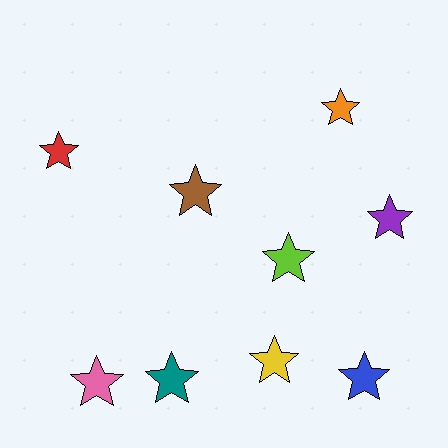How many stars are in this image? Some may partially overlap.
There are 9 stars.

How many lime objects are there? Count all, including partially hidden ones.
There is 1 lime object.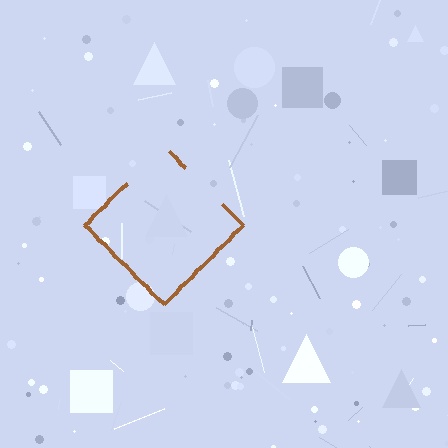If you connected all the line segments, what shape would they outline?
They would outline a diamond.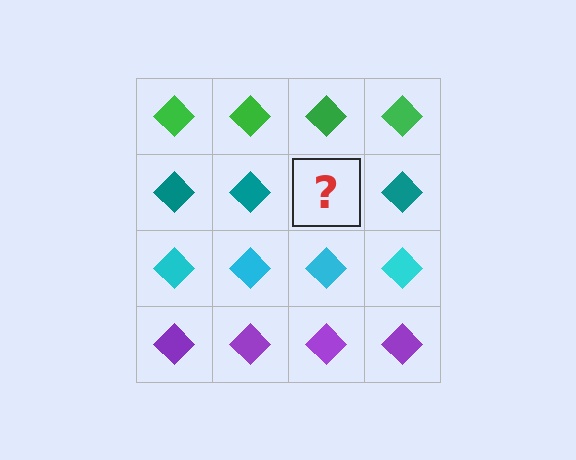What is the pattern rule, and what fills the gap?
The rule is that each row has a consistent color. The gap should be filled with a teal diamond.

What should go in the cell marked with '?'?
The missing cell should contain a teal diamond.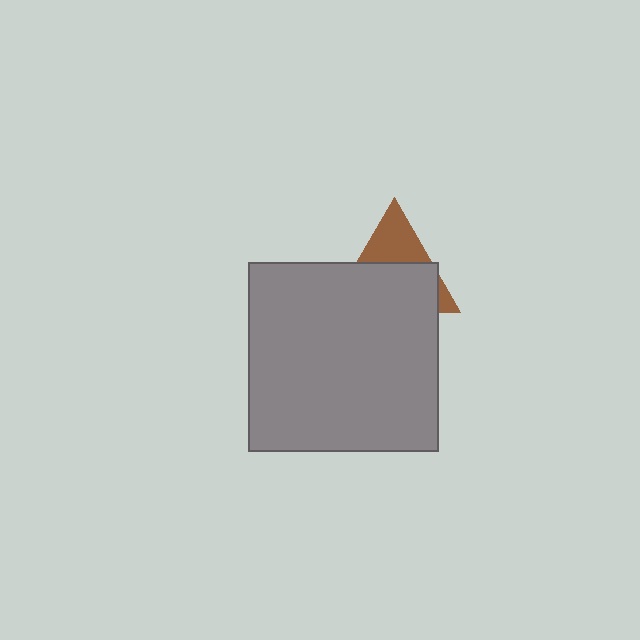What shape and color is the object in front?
The object in front is a gray square.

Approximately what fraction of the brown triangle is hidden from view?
Roughly 64% of the brown triangle is hidden behind the gray square.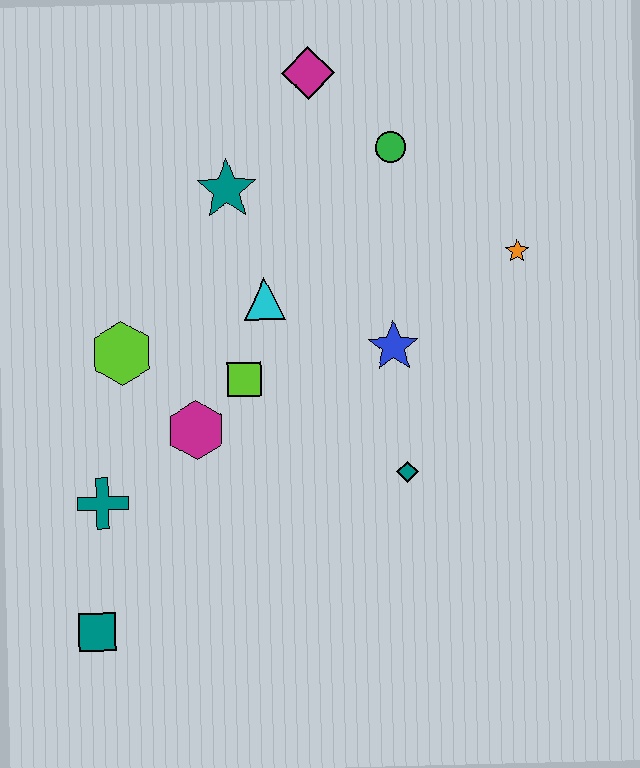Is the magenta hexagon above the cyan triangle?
No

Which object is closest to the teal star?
The cyan triangle is closest to the teal star.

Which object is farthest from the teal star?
The teal square is farthest from the teal star.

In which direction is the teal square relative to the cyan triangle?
The teal square is below the cyan triangle.